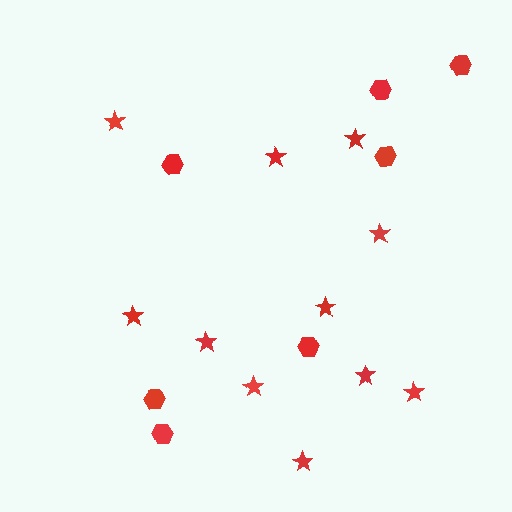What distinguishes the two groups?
There are 2 groups: one group of stars (11) and one group of hexagons (7).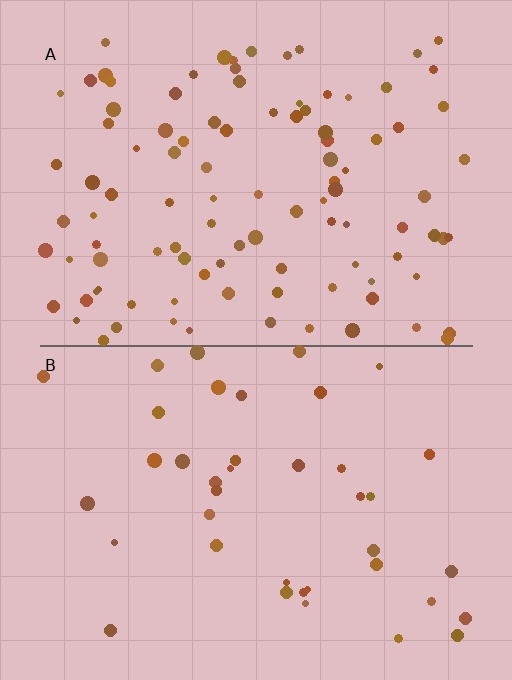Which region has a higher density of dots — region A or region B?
A (the top).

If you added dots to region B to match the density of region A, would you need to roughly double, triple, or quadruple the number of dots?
Approximately triple.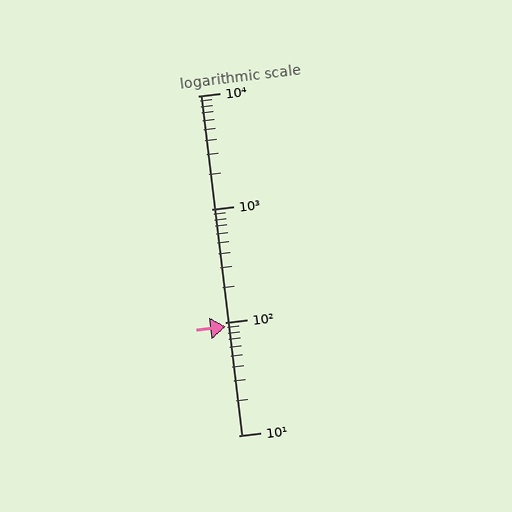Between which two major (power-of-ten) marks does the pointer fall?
The pointer is between 10 and 100.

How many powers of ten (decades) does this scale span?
The scale spans 3 decades, from 10 to 10000.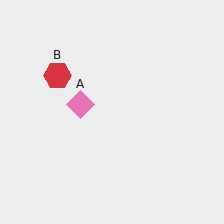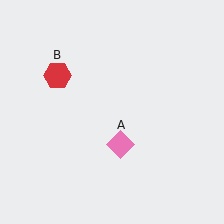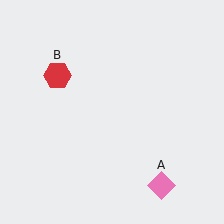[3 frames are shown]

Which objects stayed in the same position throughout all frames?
Red hexagon (object B) remained stationary.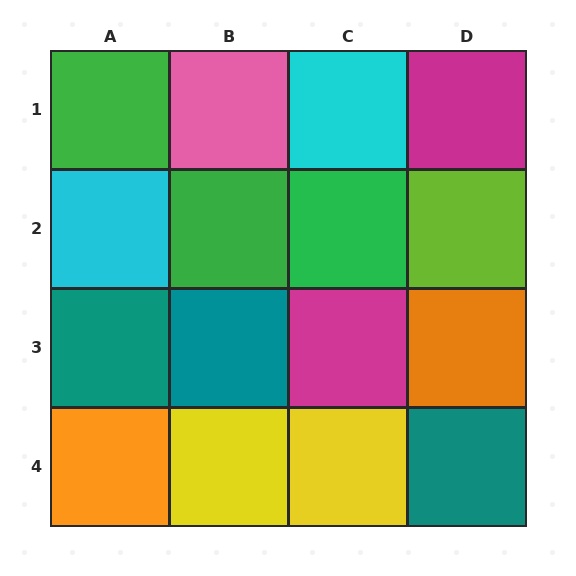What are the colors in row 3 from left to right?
Teal, teal, magenta, orange.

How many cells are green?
3 cells are green.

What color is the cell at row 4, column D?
Teal.